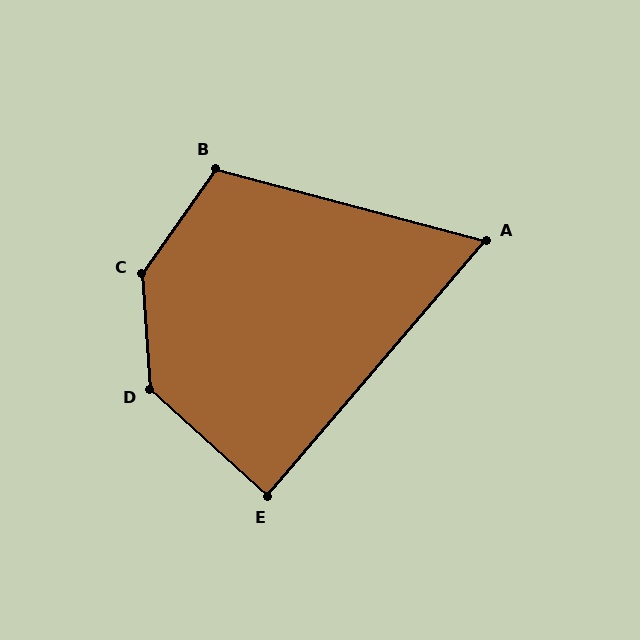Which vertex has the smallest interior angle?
A, at approximately 64 degrees.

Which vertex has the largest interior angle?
C, at approximately 141 degrees.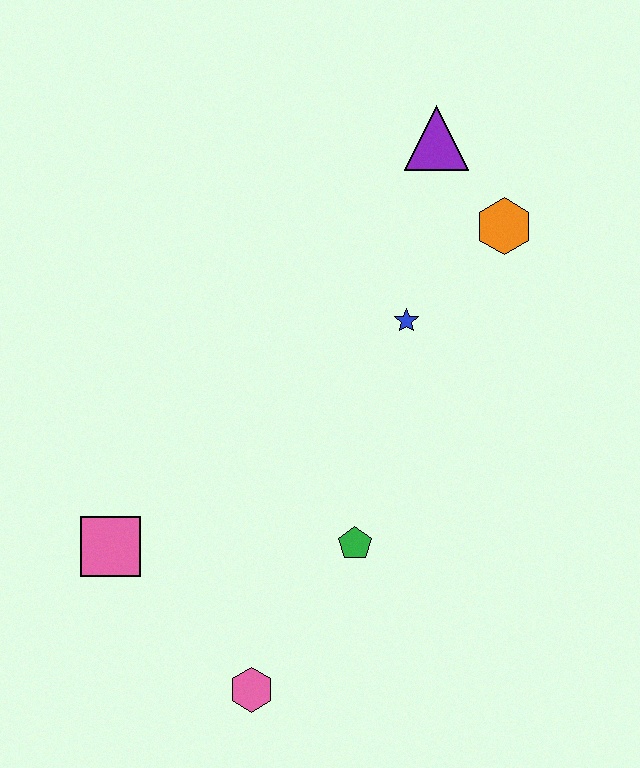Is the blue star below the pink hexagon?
No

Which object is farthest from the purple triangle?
The pink hexagon is farthest from the purple triangle.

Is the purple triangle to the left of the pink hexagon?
No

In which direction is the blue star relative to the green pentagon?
The blue star is above the green pentagon.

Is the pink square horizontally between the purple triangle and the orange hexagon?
No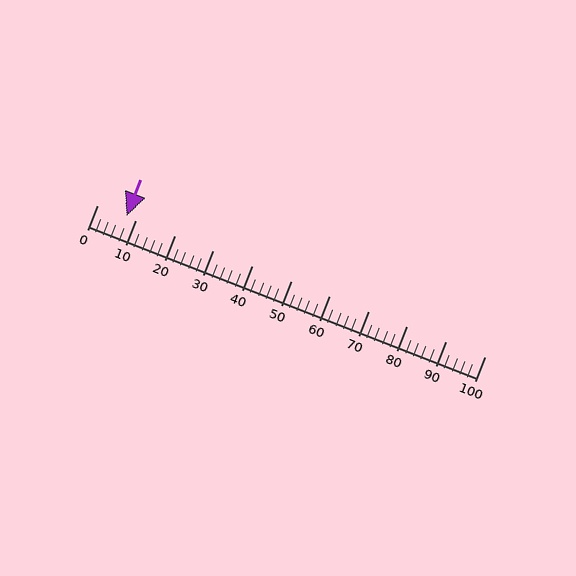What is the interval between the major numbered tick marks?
The major tick marks are spaced 10 units apart.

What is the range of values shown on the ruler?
The ruler shows values from 0 to 100.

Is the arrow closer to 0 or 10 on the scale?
The arrow is closer to 10.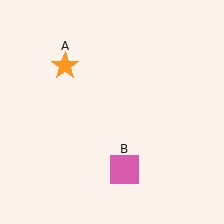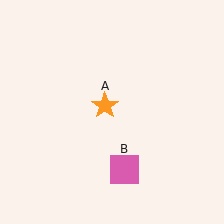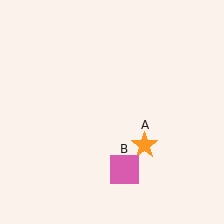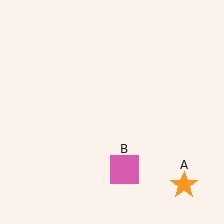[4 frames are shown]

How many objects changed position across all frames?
1 object changed position: orange star (object A).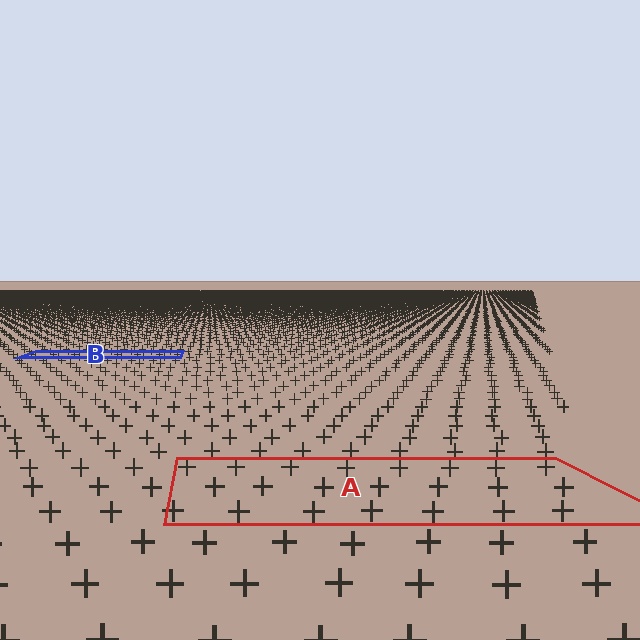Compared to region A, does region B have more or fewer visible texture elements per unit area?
Region B has more texture elements per unit area — they are packed more densely because it is farther away.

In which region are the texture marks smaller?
The texture marks are smaller in region B, because it is farther away.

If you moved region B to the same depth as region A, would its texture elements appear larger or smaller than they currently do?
They would appear larger. At a closer depth, the same texture elements are projected at a bigger on-screen size.